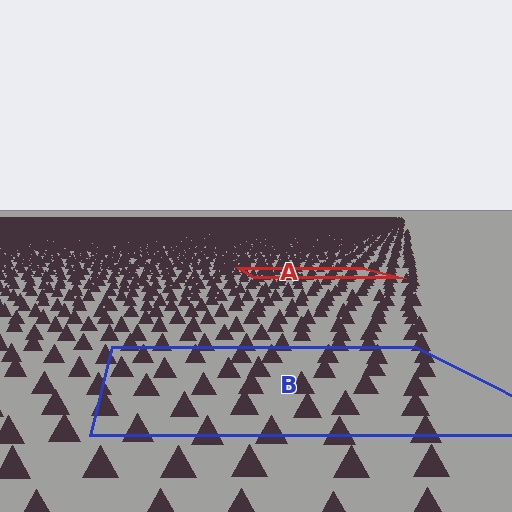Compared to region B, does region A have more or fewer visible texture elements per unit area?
Region A has more texture elements per unit area — they are packed more densely because it is farther away.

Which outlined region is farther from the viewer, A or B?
Region A is farther from the viewer — the texture elements inside it appear smaller and more densely packed.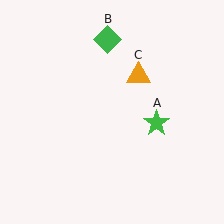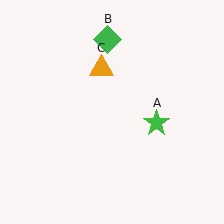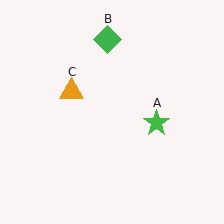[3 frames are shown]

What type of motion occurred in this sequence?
The orange triangle (object C) rotated counterclockwise around the center of the scene.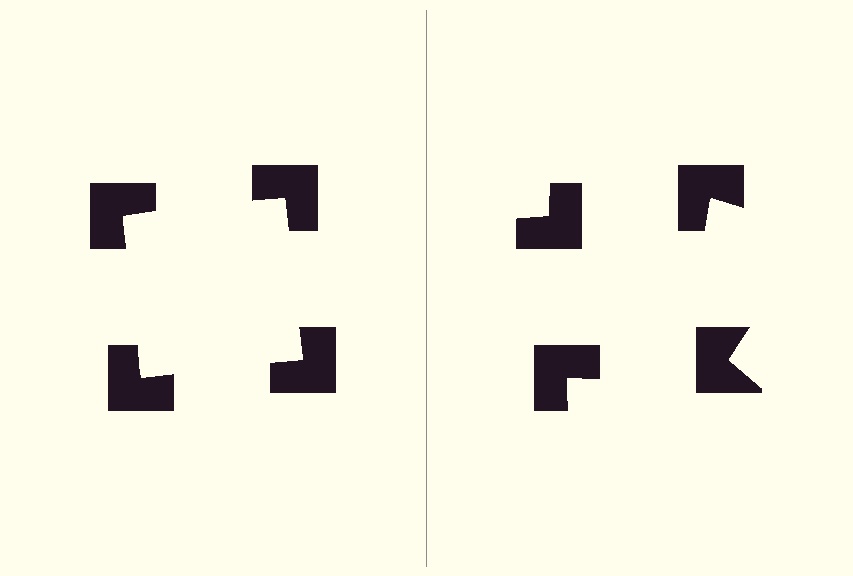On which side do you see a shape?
An illusory square appears on the left side. On the right side the wedge cuts are rotated, so no coherent shape forms.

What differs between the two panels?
The notched squares are positioned identically on both sides; only the wedge orientations differ. On the left they align to a square; on the right they are misaligned.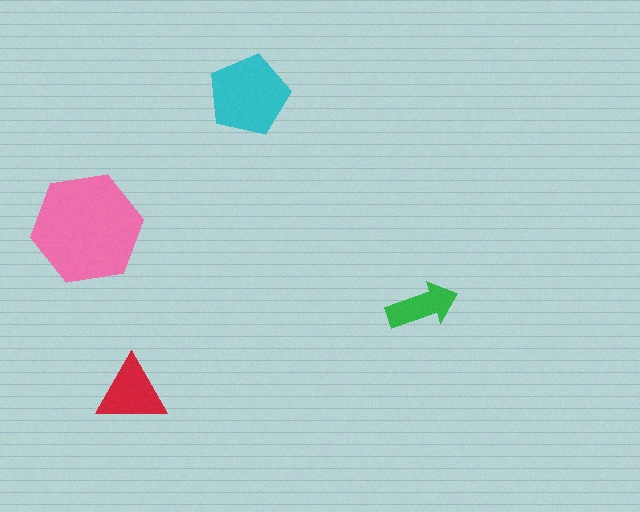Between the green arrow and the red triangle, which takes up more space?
The red triangle.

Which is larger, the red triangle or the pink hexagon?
The pink hexagon.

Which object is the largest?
The pink hexagon.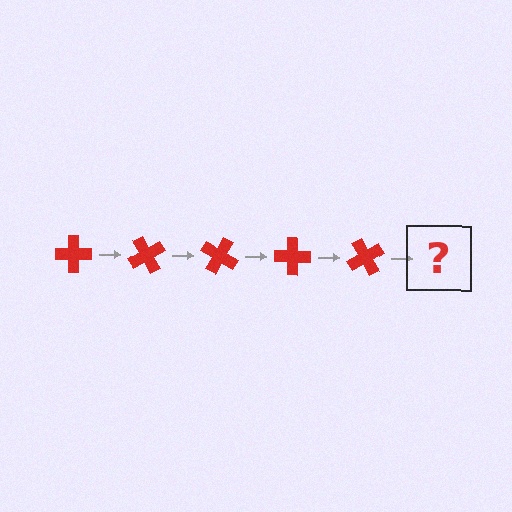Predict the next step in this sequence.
The next step is a red cross rotated 300 degrees.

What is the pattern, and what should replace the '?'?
The pattern is that the cross rotates 60 degrees each step. The '?' should be a red cross rotated 300 degrees.